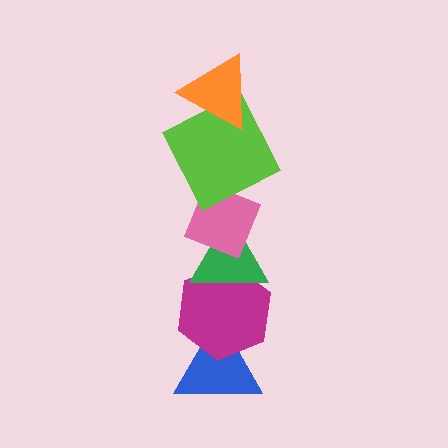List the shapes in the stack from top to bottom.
From top to bottom: the orange triangle, the lime square, the pink diamond, the green triangle, the magenta hexagon, the blue triangle.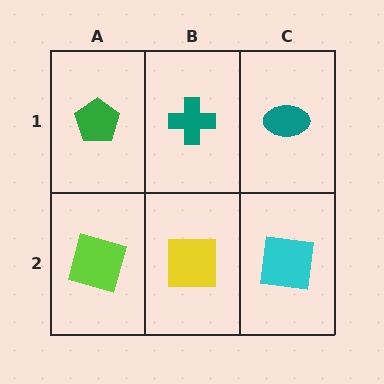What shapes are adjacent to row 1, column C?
A cyan square (row 2, column C), a teal cross (row 1, column B).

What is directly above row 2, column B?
A teal cross.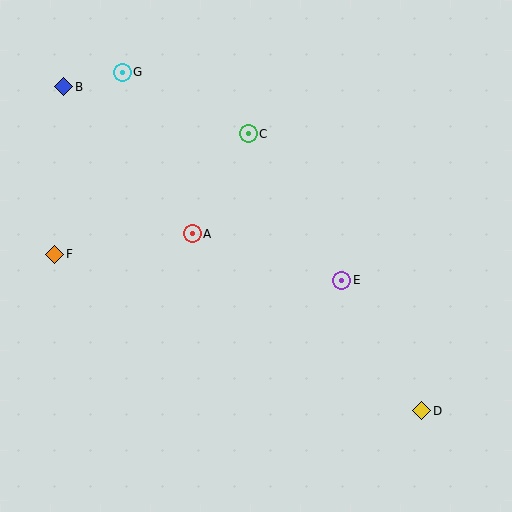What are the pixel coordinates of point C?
Point C is at (248, 134).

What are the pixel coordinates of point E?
Point E is at (342, 280).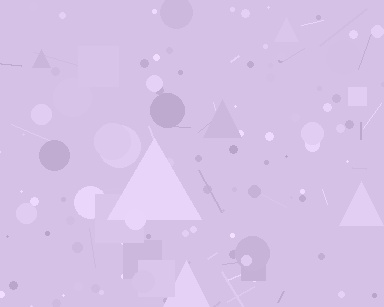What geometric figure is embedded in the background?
A triangle is embedded in the background.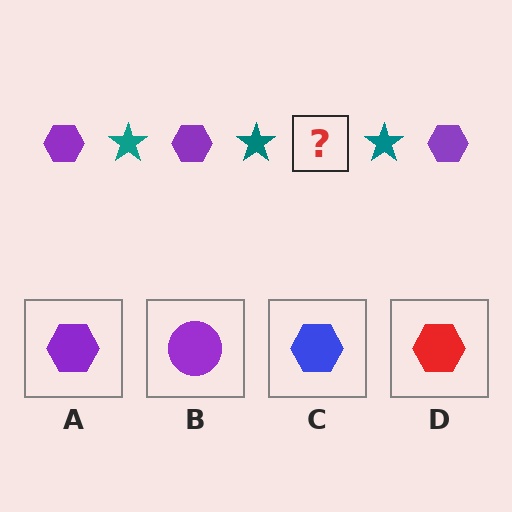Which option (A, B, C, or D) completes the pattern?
A.